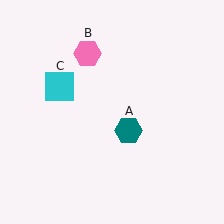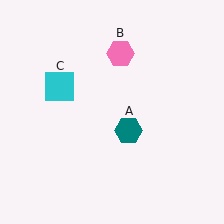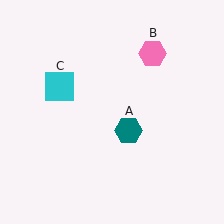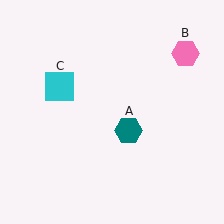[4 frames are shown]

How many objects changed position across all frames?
1 object changed position: pink hexagon (object B).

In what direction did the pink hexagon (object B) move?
The pink hexagon (object B) moved right.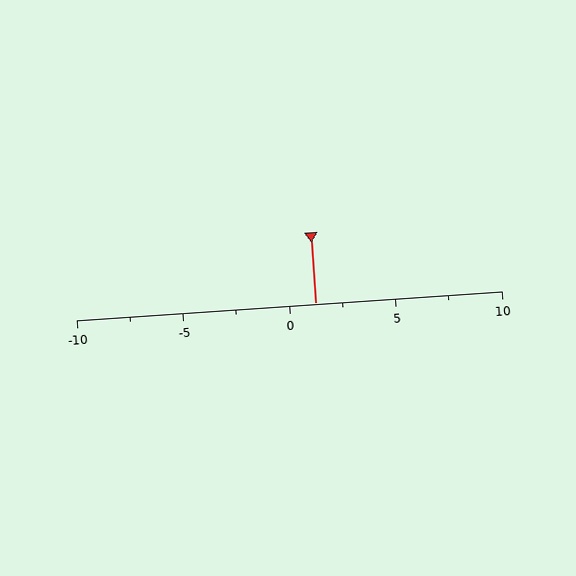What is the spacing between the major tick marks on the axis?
The major ticks are spaced 5 apart.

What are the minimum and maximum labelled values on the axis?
The axis runs from -10 to 10.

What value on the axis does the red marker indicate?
The marker indicates approximately 1.2.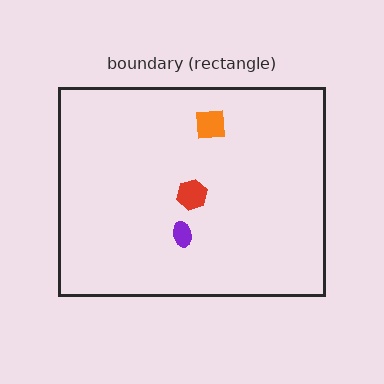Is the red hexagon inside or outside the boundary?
Inside.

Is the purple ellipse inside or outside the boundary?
Inside.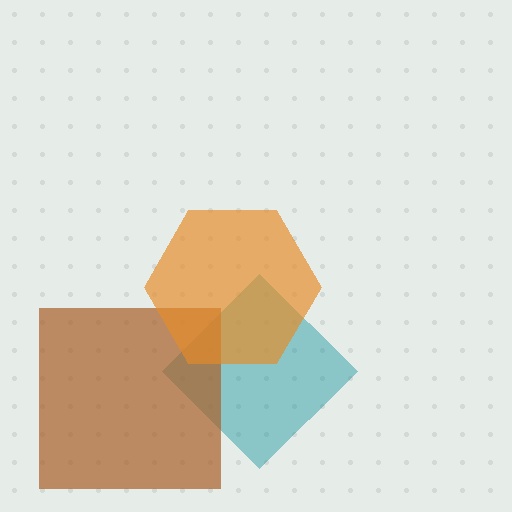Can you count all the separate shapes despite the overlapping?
Yes, there are 3 separate shapes.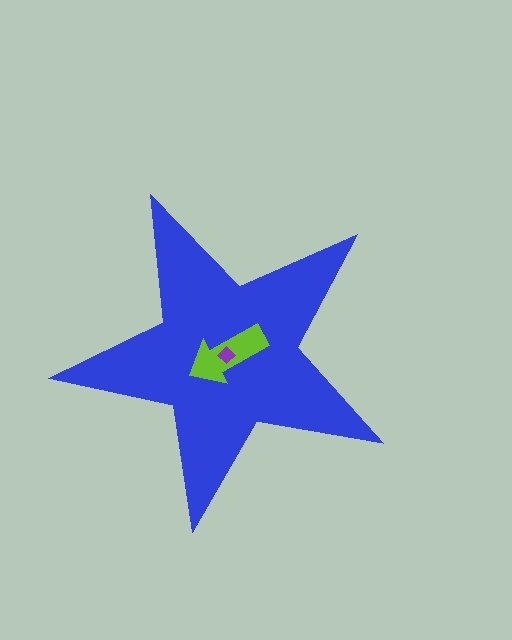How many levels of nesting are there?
3.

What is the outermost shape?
The blue star.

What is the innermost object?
The purple diamond.